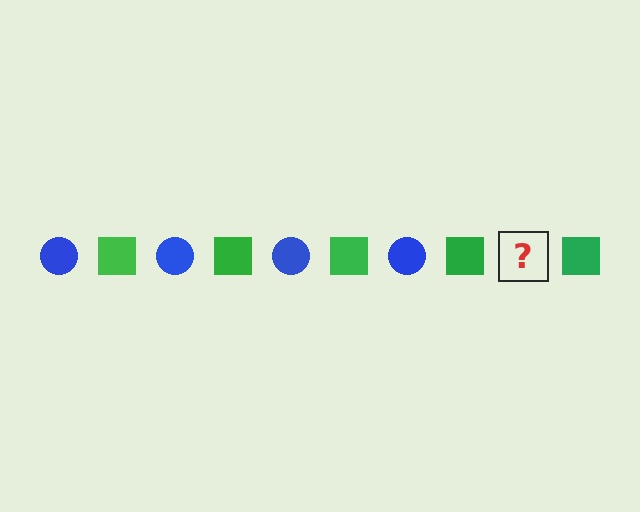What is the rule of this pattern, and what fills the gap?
The rule is that the pattern alternates between blue circle and green square. The gap should be filled with a blue circle.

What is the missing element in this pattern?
The missing element is a blue circle.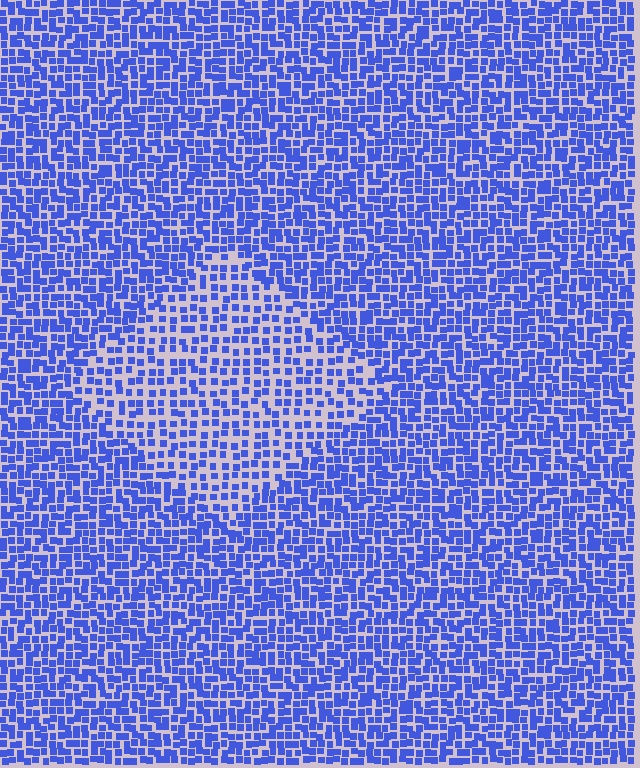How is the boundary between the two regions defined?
The boundary is defined by a change in element density (approximately 1.7x ratio). All elements are the same color, size, and shape.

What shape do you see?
I see a diamond.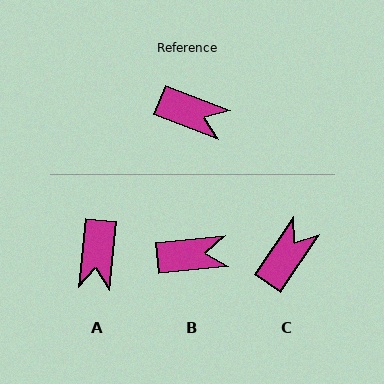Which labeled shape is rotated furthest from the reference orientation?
C, about 77 degrees away.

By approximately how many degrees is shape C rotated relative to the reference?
Approximately 77 degrees counter-clockwise.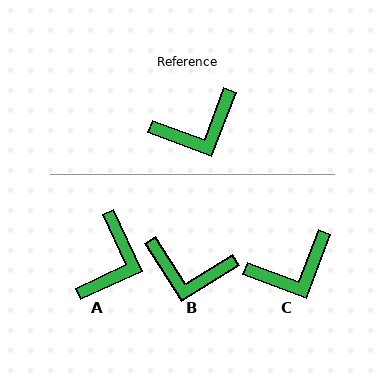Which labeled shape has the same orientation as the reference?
C.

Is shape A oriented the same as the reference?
No, it is off by about 46 degrees.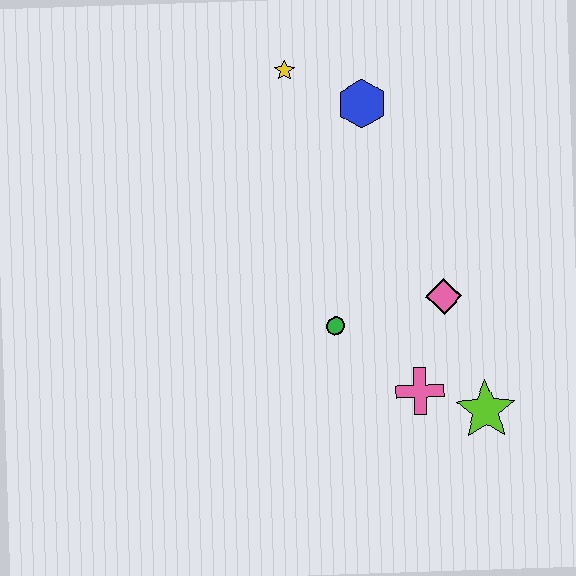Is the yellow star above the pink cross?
Yes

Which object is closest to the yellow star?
The blue hexagon is closest to the yellow star.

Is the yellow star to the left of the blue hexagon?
Yes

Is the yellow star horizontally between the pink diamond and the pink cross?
No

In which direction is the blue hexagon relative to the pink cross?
The blue hexagon is above the pink cross.